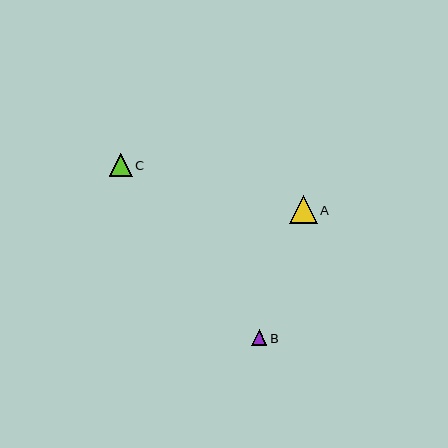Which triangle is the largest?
Triangle A is the largest with a size of approximately 28 pixels.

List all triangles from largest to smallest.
From largest to smallest: A, C, B.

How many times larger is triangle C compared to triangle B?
Triangle C is approximately 1.5 times the size of triangle B.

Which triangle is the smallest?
Triangle B is the smallest with a size of approximately 15 pixels.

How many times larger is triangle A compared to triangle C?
Triangle A is approximately 1.2 times the size of triangle C.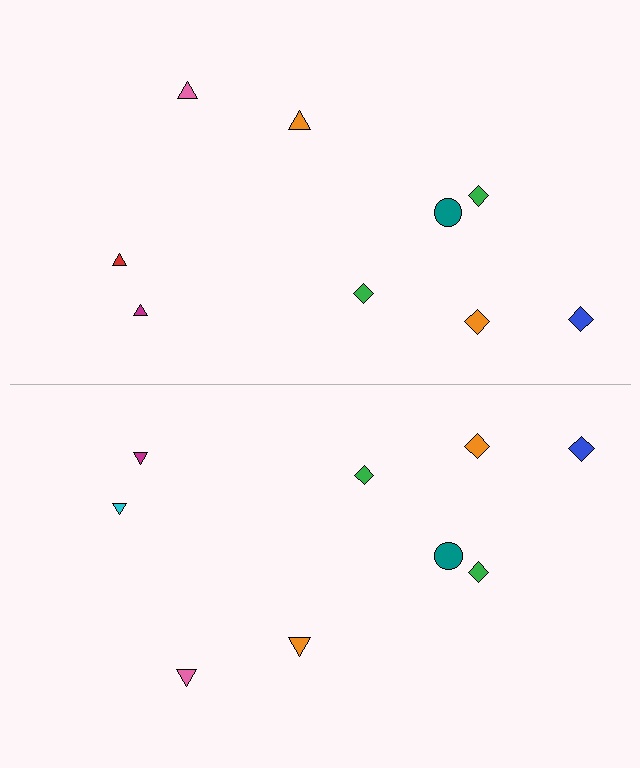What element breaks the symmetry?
The cyan triangle on the bottom side breaks the symmetry — its mirror counterpart is red.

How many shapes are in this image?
There are 18 shapes in this image.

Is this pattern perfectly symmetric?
No, the pattern is not perfectly symmetric. The cyan triangle on the bottom side breaks the symmetry — its mirror counterpart is red.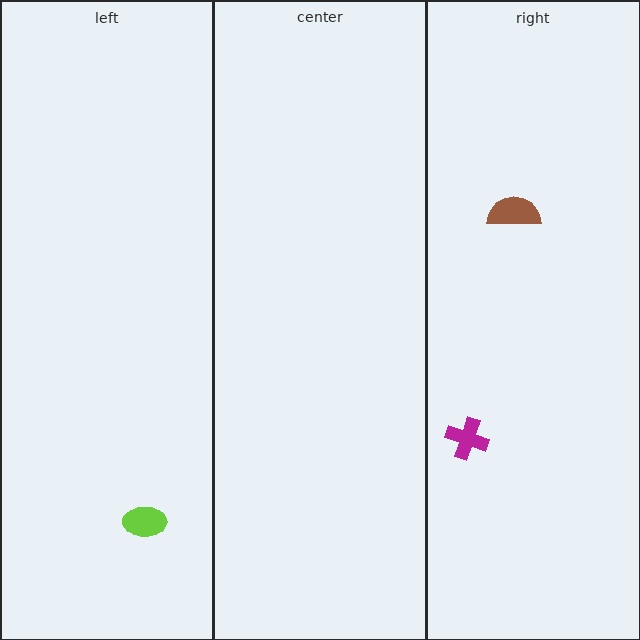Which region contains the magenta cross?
The right region.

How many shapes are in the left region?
1.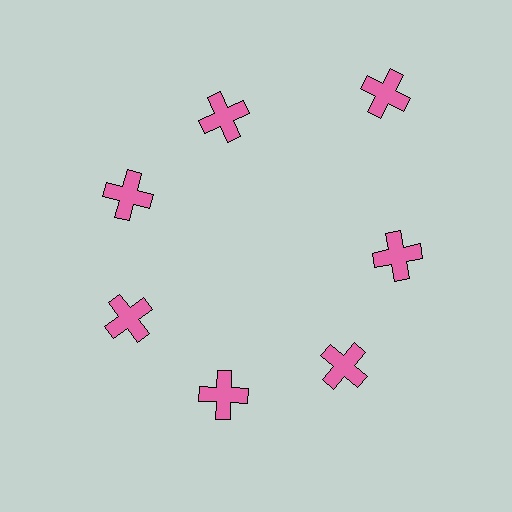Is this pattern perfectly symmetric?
No. The 7 pink crosses are arranged in a ring, but one element near the 1 o'clock position is pushed outward from the center, breaking the 7-fold rotational symmetry.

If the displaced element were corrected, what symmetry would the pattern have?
It would have 7-fold rotational symmetry — the pattern would map onto itself every 51 degrees.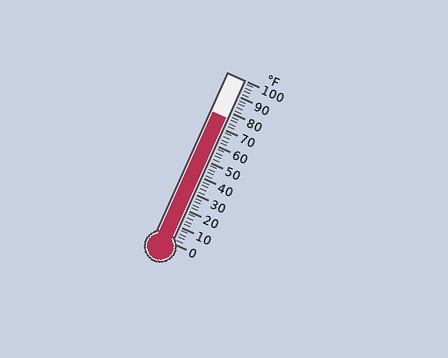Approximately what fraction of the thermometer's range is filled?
The thermometer is filled to approximately 75% of its range.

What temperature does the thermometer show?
The thermometer shows approximately 76°F.